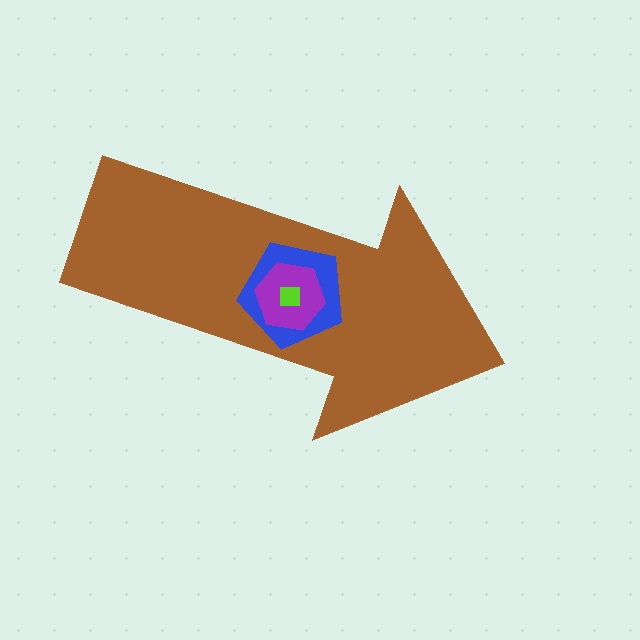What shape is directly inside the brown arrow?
The blue pentagon.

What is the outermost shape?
The brown arrow.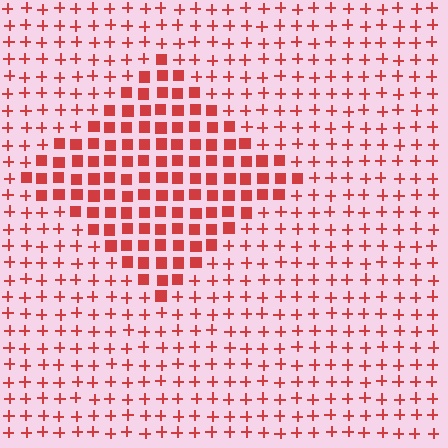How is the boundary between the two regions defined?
The boundary is defined by a change in element shape: squares inside vs. plus signs outside. All elements share the same color and spacing.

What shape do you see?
I see a diamond.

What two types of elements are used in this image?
The image uses squares inside the diamond region and plus signs outside it.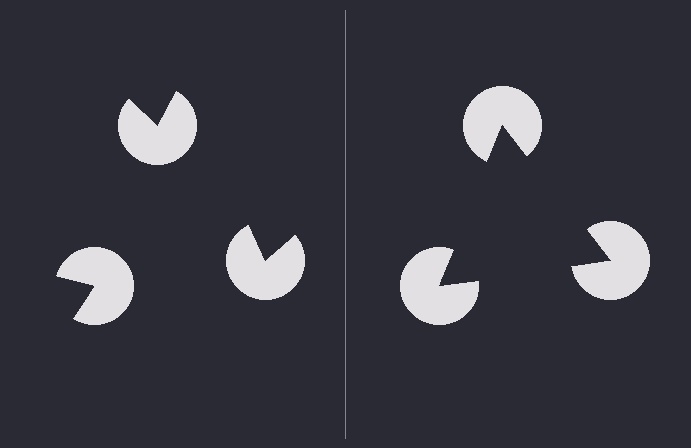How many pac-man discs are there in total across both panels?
6 — 3 on each side.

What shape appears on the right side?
An illusory triangle.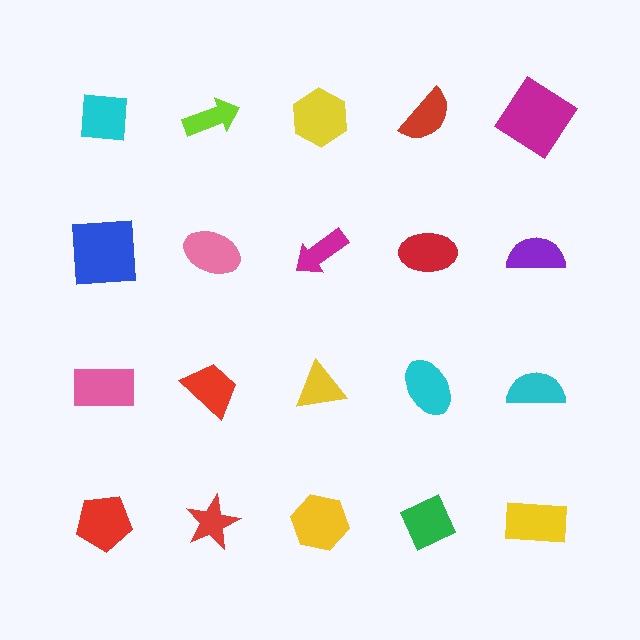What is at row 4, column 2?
A red star.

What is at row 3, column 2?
A red trapezoid.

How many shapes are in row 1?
5 shapes.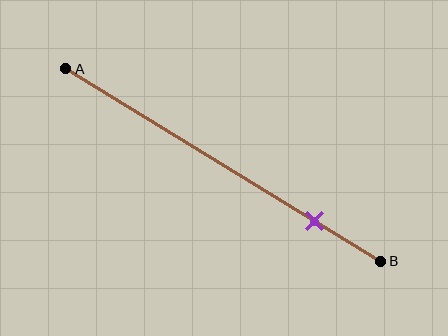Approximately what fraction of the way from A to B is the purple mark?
The purple mark is approximately 80% of the way from A to B.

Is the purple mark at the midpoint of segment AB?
No, the mark is at about 80% from A, not at the 50% midpoint.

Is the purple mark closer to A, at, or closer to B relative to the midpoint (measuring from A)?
The purple mark is closer to point B than the midpoint of segment AB.